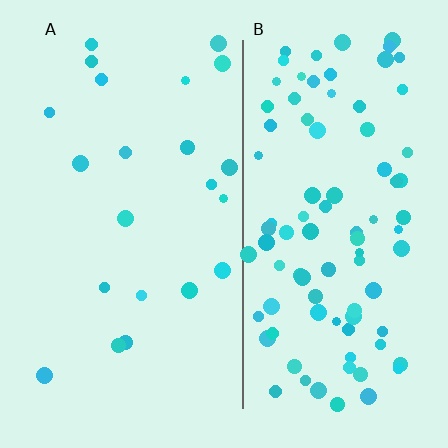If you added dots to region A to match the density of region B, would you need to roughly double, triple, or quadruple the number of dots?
Approximately quadruple.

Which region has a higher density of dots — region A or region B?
B (the right).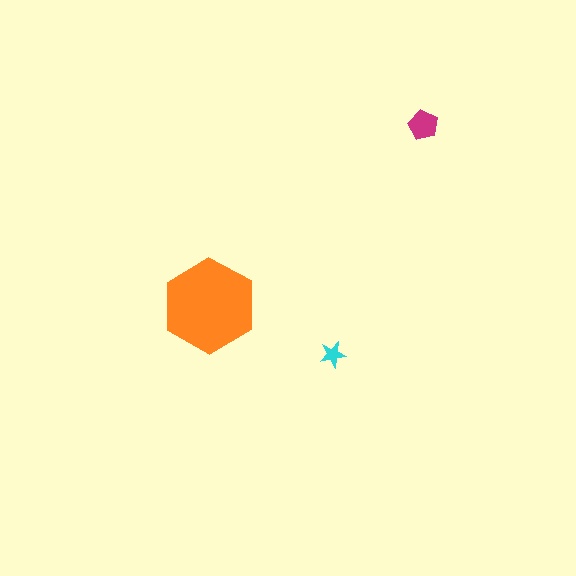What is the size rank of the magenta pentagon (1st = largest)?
2nd.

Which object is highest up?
The magenta pentagon is topmost.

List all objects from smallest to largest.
The cyan star, the magenta pentagon, the orange hexagon.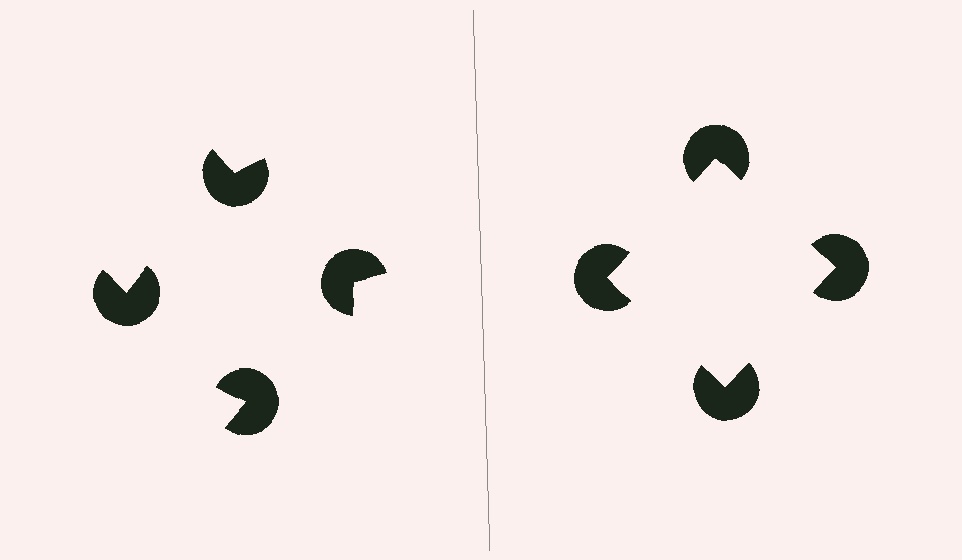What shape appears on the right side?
An illusory square.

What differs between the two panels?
The pac-man discs are positioned identically on both sides; only the wedge orientations differ. On the right they align to a square; on the left they are misaligned.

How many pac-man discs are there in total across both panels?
8 — 4 on each side.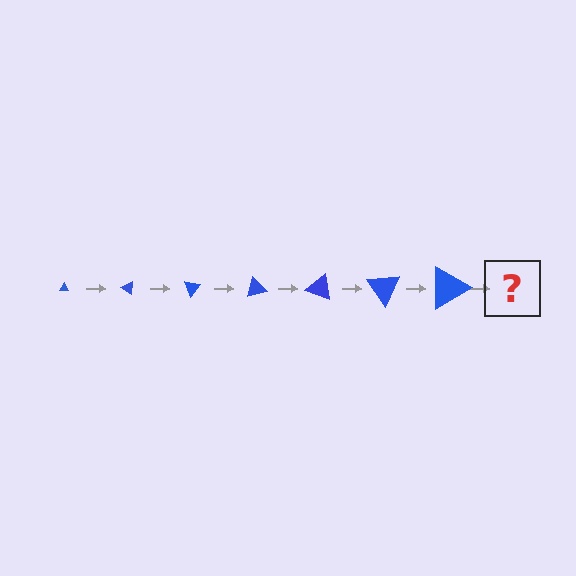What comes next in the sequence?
The next element should be a triangle, larger than the previous one and rotated 245 degrees from the start.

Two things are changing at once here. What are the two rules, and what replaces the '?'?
The two rules are that the triangle grows larger each step and it rotates 35 degrees each step. The '?' should be a triangle, larger than the previous one and rotated 245 degrees from the start.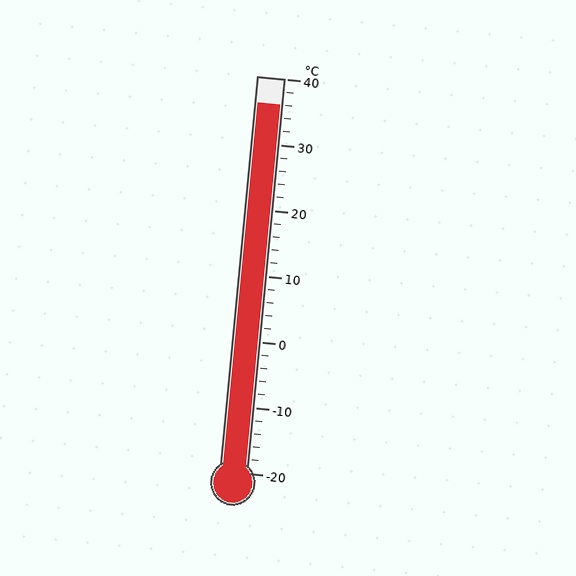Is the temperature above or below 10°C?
The temperature is above 10°C.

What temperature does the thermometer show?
The thermometer shows approximately 36°C.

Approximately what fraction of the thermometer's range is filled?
The thermometer is filled to approximately 95% of its range.